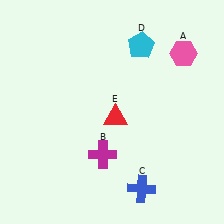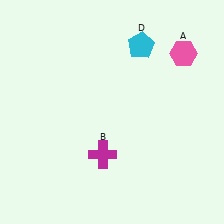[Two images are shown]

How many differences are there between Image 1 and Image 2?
There are 2 differences between the two images.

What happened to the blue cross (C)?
The blue cross (C) was removed in Image 2. It was in the bottom-right area of Image 1.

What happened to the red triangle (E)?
The red triangle (E) was removed in Image 2. It was in the bottom-right area of Image 1.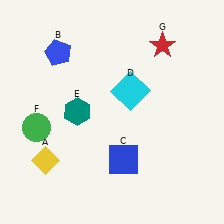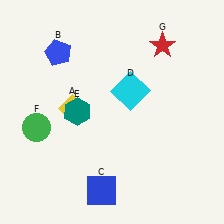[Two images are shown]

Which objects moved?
The objects that moved are: the yellow diamond (A), the blue square (C).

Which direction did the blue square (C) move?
The blue square (C) moved down.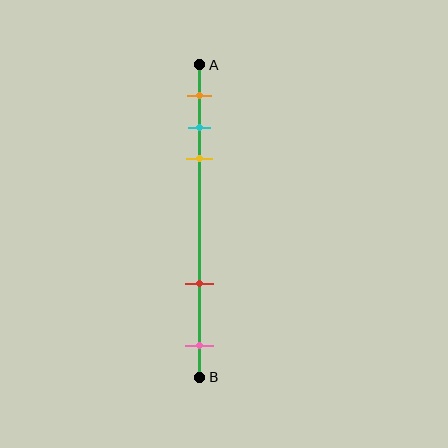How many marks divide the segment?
There are 5 marks dividing the segment.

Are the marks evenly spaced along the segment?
No, the marks are not evenly spaced.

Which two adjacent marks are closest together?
The cyan and yellow marks are the closest adjacent pair.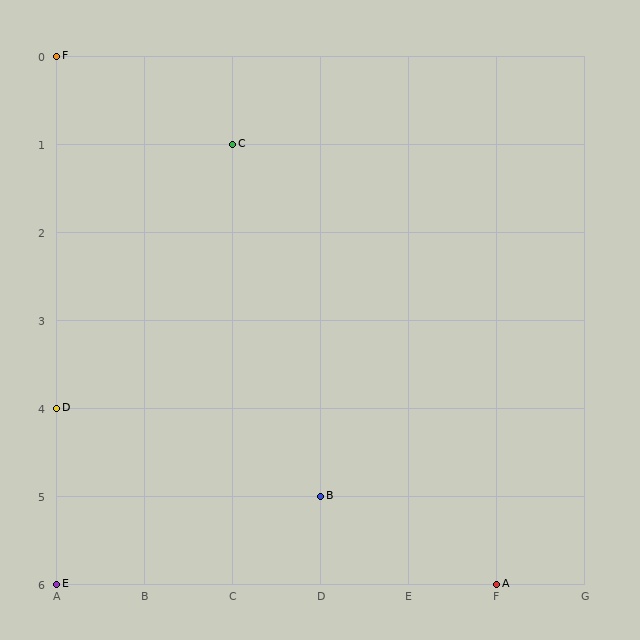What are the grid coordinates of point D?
Point D is at grid coordinates (A, 4).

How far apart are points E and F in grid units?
Points E and F are 6 rows apart.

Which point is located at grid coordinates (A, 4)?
Point D is at (A, 4).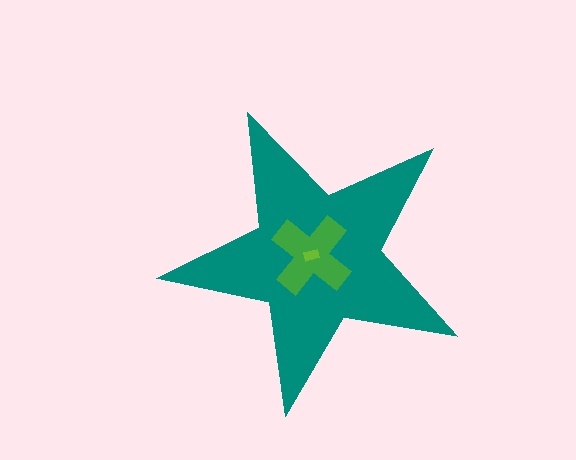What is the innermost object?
The lime rectangle.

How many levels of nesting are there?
3.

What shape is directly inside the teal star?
The green cross.